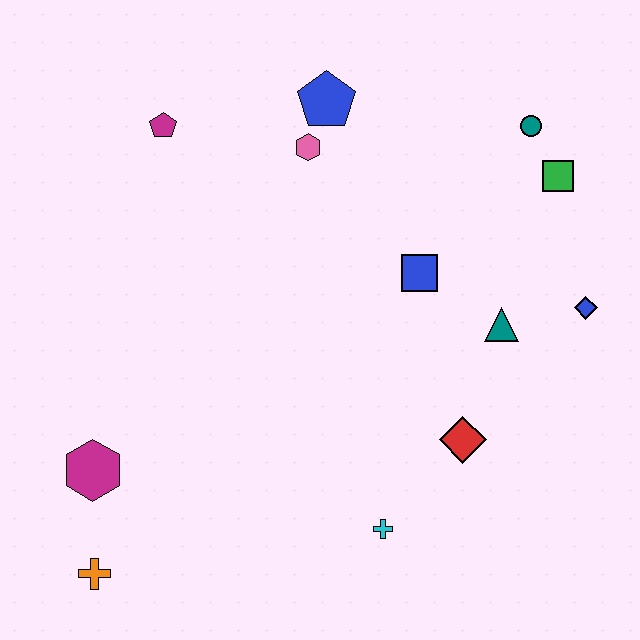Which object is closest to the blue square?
The teal triangle is closest to the blue square.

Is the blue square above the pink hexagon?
No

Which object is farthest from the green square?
The orange cross is farthest from the green square.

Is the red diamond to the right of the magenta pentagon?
Yes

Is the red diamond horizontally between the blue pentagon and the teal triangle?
Yes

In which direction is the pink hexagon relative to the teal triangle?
The pink hexagon is to the left of the teal triangle.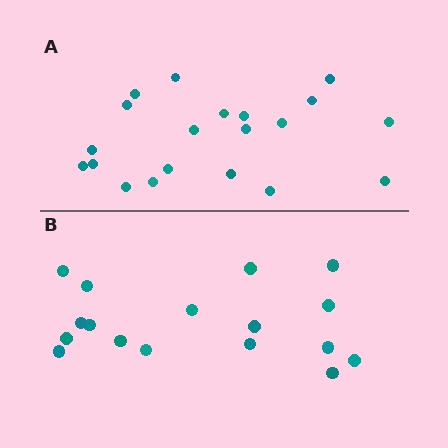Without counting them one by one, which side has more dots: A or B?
Region A (the top region) has more dots.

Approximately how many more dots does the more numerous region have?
Region A has just a few more — roughly 2 or 3 more dots than region B.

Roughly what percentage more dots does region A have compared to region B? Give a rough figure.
About 20% more.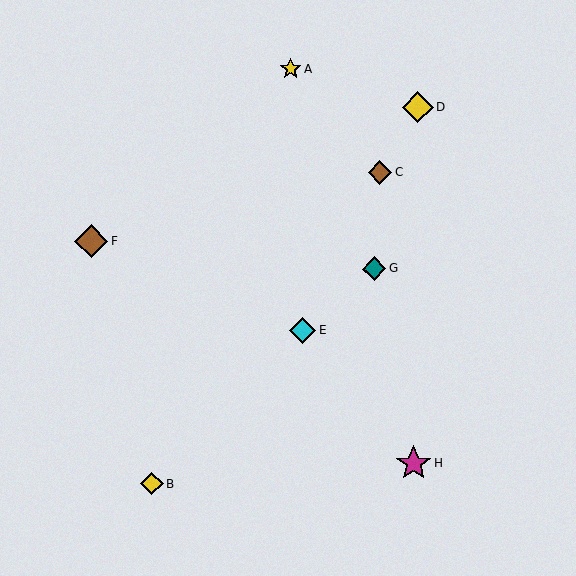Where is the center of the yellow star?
The center of the yellow star is at (290, 69).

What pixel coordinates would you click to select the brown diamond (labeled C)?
Click at (380, 173) to select the brown diamond C.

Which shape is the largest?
The magenta star (labeled H) is the largest.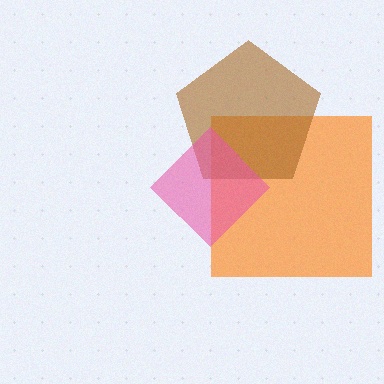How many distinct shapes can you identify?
There are 3 distinct shapes: an orange square, a brown pentagon, a pink diamond.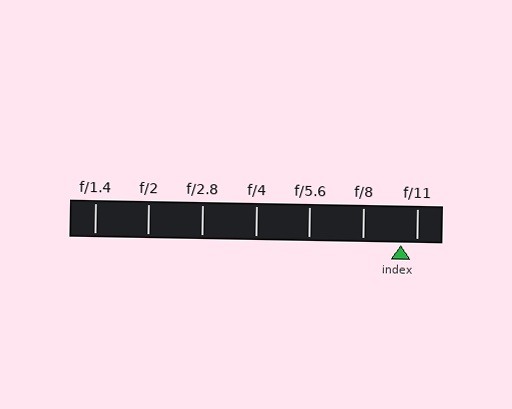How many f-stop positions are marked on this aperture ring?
There are 7 f-stop positions marked.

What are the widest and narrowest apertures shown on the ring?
The widest aperture shown is f/1.4 and the narrowest is f/11.